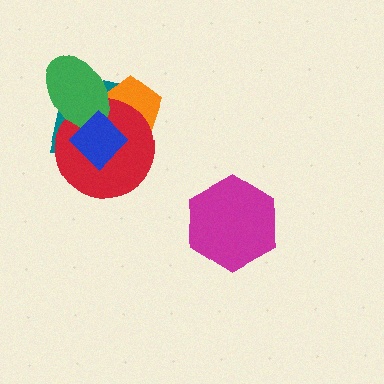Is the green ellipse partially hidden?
Yes, it is partially covered by another shape.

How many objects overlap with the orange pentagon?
4 objects overlap with the orange pentagon.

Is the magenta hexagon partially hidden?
No, no other shape covers it.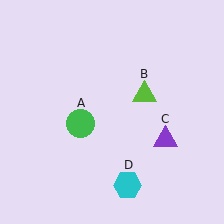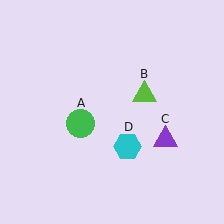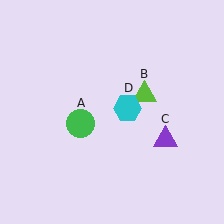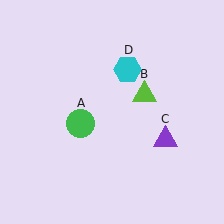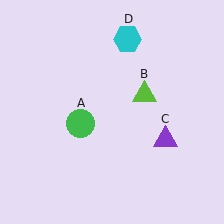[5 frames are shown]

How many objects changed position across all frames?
1 object changed position: cyan hexagon (object D).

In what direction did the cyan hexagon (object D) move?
The cyan hexagon (object D) moved up.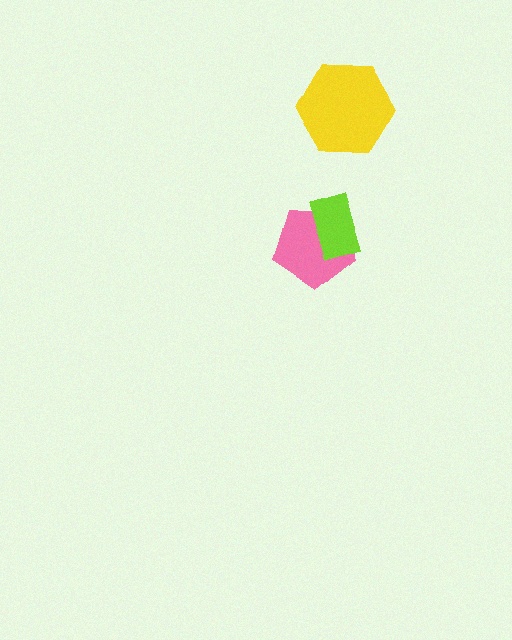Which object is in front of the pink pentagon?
The lime rectangle is in front of the pink pentagon.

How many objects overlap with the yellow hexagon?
0 objects overlap with the yellow hexagon.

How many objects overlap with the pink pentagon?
1 object overlaps with the pink pentagon.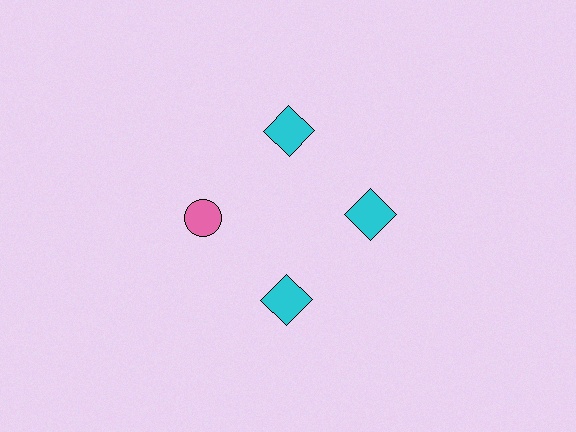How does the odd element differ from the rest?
It differs in both color (pink instead of cyan) and shape (circle instead of square).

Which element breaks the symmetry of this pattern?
The pink circle at roughly the 9 o'clock position breaks the symmetry. All other shapes are cyan squares.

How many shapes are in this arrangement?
There are 4 shapes arranged in a ring pattern.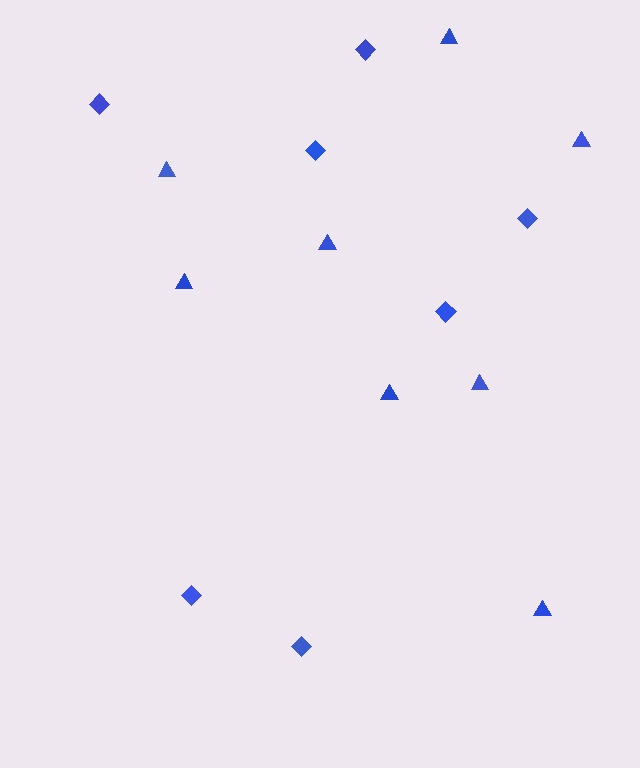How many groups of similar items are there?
There are 2 groups: one group of triangles (8) and one group of diamonds (7).